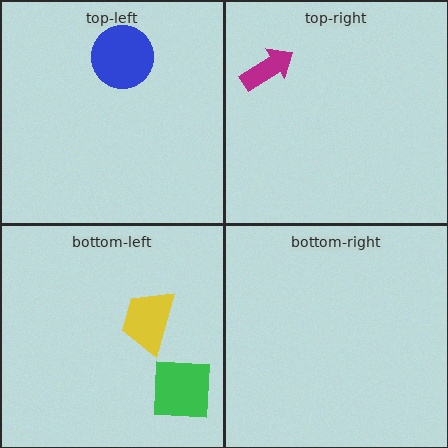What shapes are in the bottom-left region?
The yellow trapezoid, the green square.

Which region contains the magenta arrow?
The top-right region.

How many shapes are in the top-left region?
1.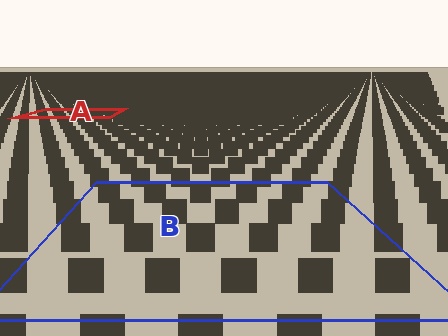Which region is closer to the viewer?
Region B is closer. The texture elements there are larger and more spread out.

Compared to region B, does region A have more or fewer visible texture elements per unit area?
Region A has more texture elements per unit area — they are packed more densely because it is farther away.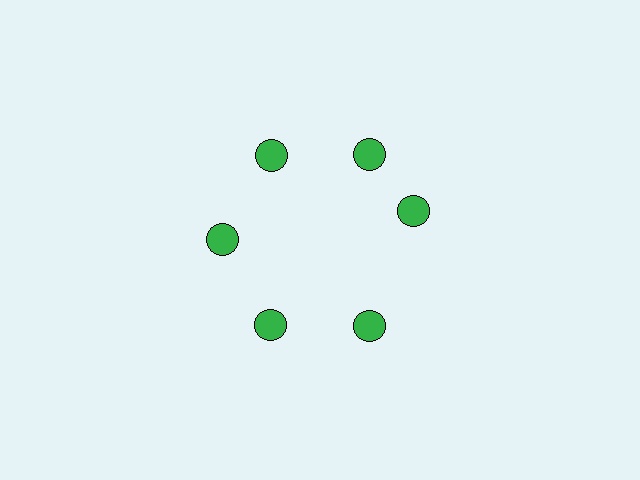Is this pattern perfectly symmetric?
No. The 6 green circles are arranged in a ring, but one element near the 3 o'clock position is rotated out of alignment along the ring, breaking the 6-fold rotational symmetry.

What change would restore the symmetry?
The symmetry would be restored by rotating it back into even spacing with its neighbors so that all 6 circles sit at equal angles and equal distance from the center.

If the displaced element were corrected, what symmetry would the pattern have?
It would have 6-fold rotational symmetry — the pattern would map onto itself every 60 degrees.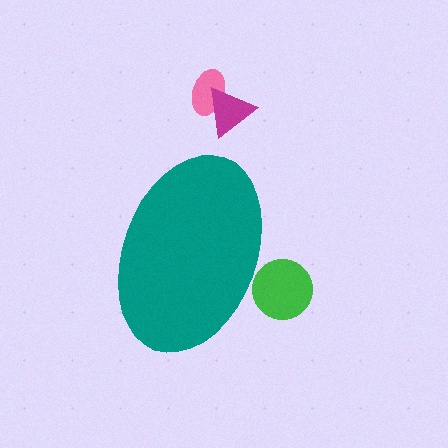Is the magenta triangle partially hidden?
No, the magenta triangle is fully visible.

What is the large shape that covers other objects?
A teal ellipse.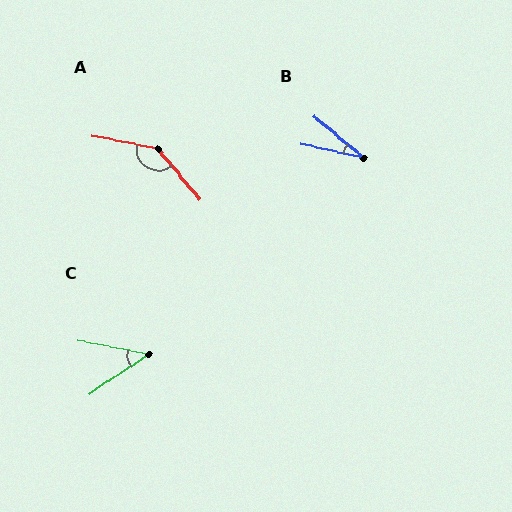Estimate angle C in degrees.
Approximately 44 degrees.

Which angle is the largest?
A, at approximately 140 degrees.